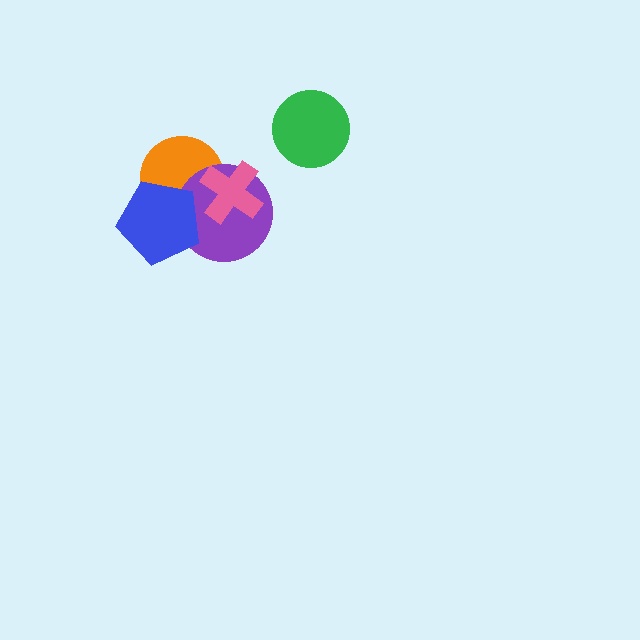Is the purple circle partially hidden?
Yes, it is partially covered by another shape.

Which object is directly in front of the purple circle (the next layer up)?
The blue pentagon is directly in front of the purple circle.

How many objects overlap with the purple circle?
3 objects overlap with the purple circle.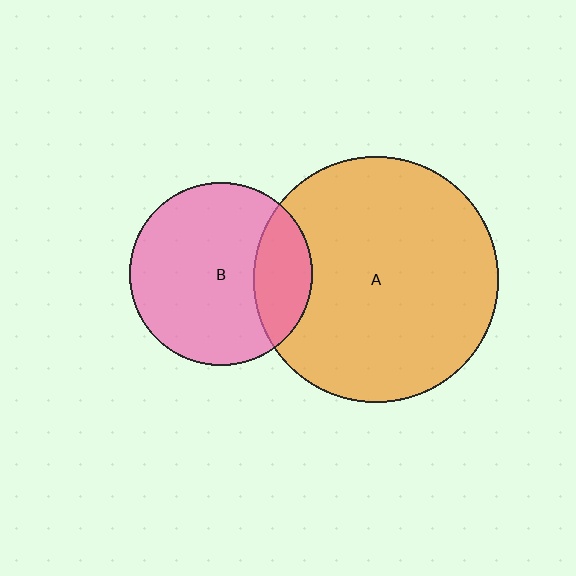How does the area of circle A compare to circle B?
Approximately 1.8 times.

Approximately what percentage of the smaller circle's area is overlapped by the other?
Approximately 25%.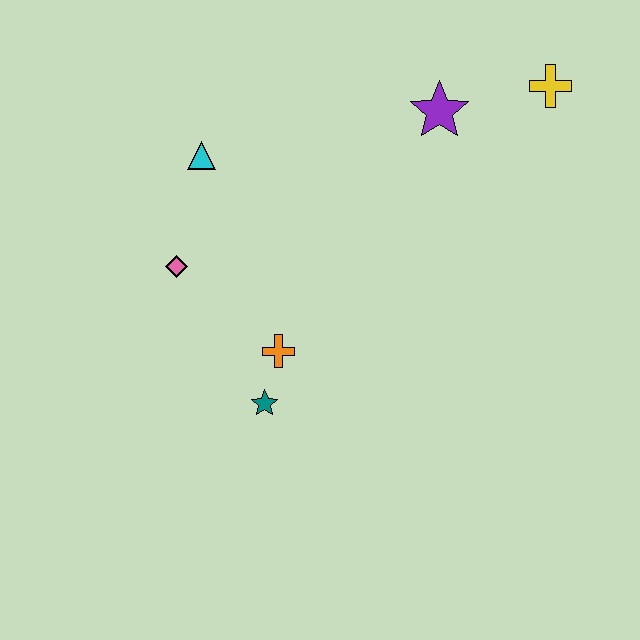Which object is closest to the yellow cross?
The purple star is closest to the yellow cross.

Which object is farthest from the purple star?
The teal star is farthest from the purple star.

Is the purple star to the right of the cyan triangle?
Yes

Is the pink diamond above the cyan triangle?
No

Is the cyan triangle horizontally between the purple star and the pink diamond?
Yes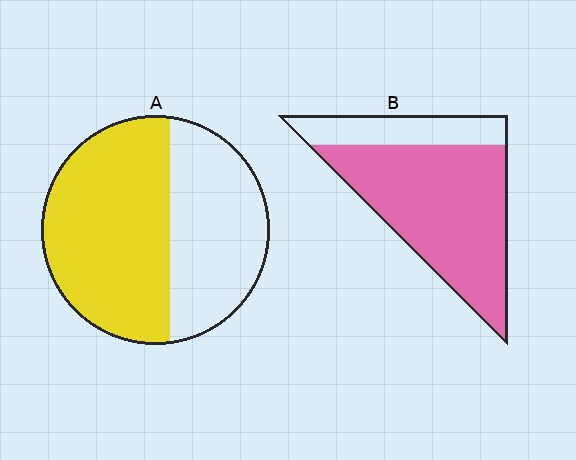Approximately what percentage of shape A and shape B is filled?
A is approximately 60% and B is approximately 75%.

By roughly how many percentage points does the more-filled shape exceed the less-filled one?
By roughly 20 percentage points (B over A).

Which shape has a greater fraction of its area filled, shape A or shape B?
Shape B.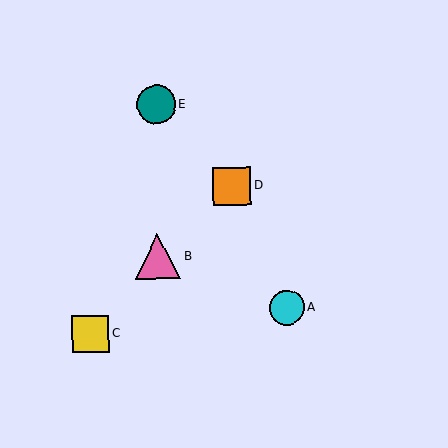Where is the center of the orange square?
The center of the orange square is at (232, 186).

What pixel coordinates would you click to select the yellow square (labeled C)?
Click at (91, 334) to select the yellow square C.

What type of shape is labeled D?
Shape D is an orange square.